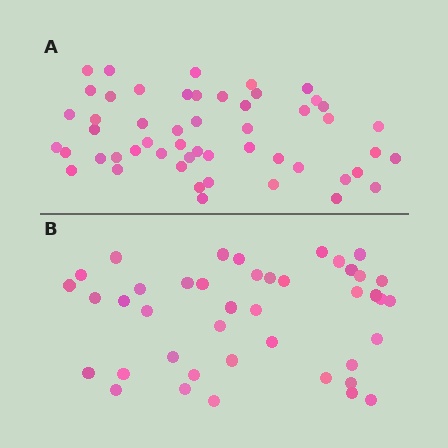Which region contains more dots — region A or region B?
Region A (the top region) has more dots.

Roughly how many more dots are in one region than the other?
Region A has roughly 10 or so more dots than region B.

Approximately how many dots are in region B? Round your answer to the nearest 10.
About 40 dots. (The exact count is 42, which rounds to 40.)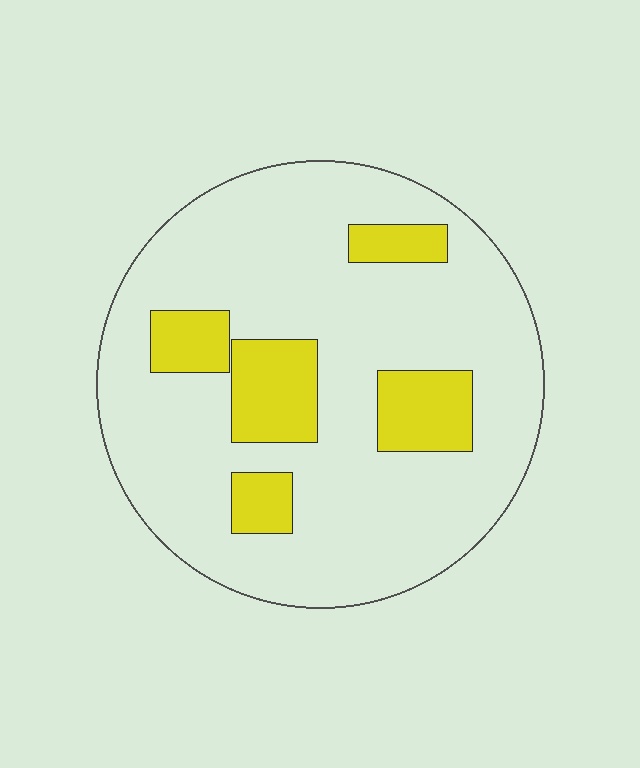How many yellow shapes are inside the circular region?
5.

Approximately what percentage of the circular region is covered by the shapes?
Approximately 20%.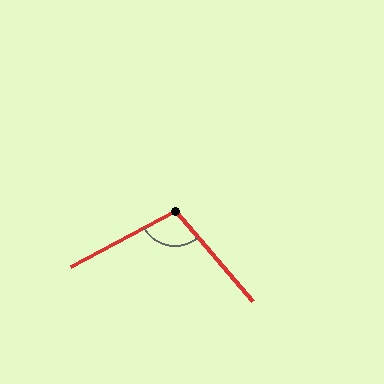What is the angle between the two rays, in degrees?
Approximately 102 degrees.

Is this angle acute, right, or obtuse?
It is obtuse.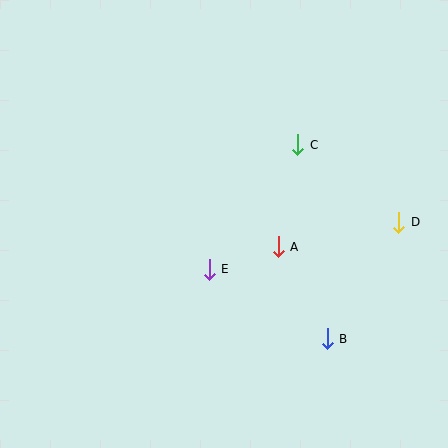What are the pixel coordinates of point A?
Point A is at (278, 247).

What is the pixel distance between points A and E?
The distance between A and E is 72 pixels.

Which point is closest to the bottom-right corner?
Point B is closest to the bottom-right corner.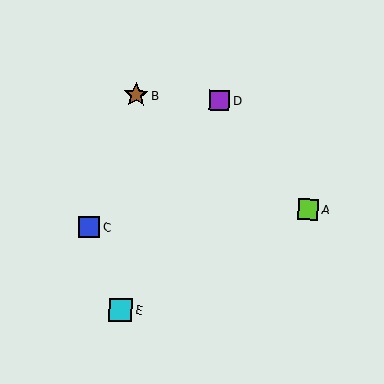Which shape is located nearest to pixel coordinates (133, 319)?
The cyan square (labeled E) at (121, 310) is nearest to that location.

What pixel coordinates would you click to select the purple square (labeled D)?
Click at (219, 100) to select the purple square D.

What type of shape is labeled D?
Shape D is a purple square.